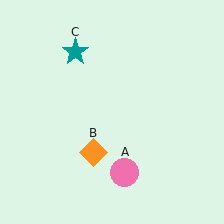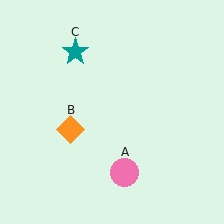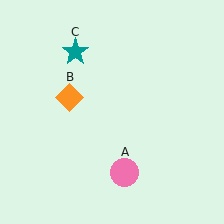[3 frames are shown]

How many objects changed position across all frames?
1 object changed position: orange diamond (object B).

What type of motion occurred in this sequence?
The orange diamond (object B) rotated clockwise around the center of the scene.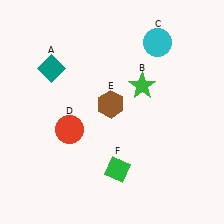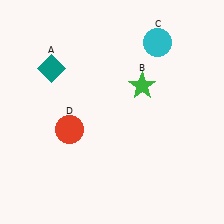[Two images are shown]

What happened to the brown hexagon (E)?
The brown hexagon (E) was removed in Image 2. It was in the top-left area of Image 1.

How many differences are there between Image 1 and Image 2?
There are 2 differences between the two images.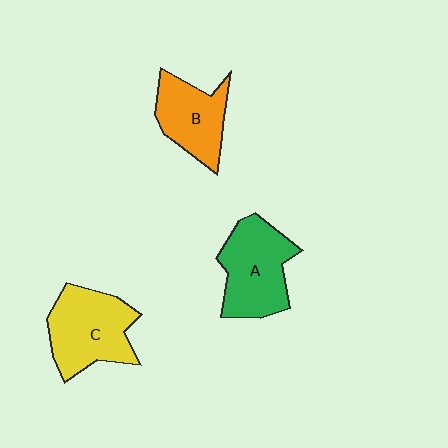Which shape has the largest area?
Shape C (yellow).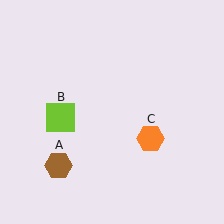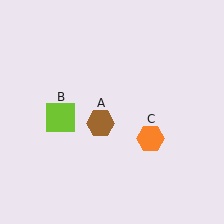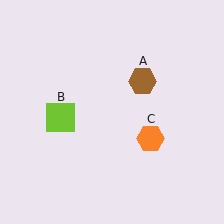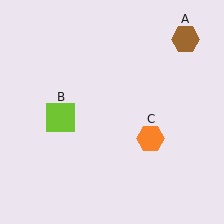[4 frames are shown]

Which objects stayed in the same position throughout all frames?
Lime square (object B) and orange hexagon (object C) remained stationary.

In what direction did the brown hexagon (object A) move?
The brown hexagon (object A) moved up and to the right.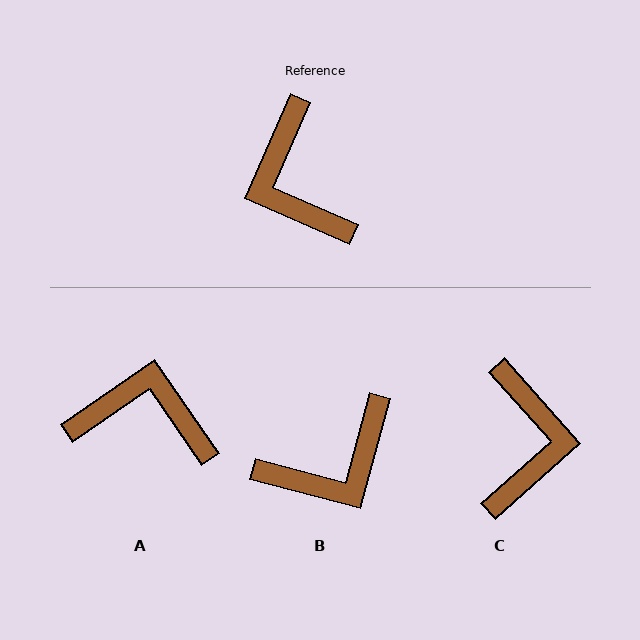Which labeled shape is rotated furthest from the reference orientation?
C, about 155 degrees away.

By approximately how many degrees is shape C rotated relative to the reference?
Approximately 155 degrees counter-clockwise.